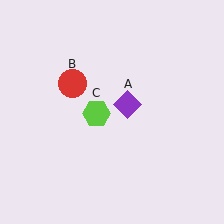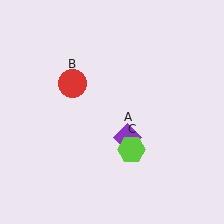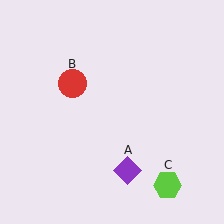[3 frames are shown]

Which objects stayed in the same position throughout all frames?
Red circle (object B) remained stationary.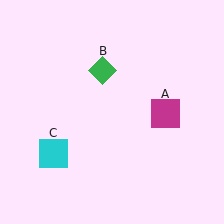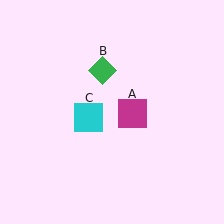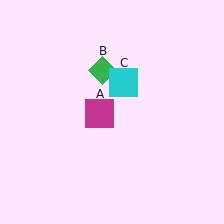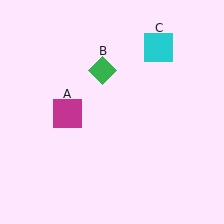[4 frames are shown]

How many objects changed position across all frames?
2 objects changed position: magenta square (object A), cyan square (object C).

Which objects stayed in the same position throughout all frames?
Green diamond (object B) remained stationary.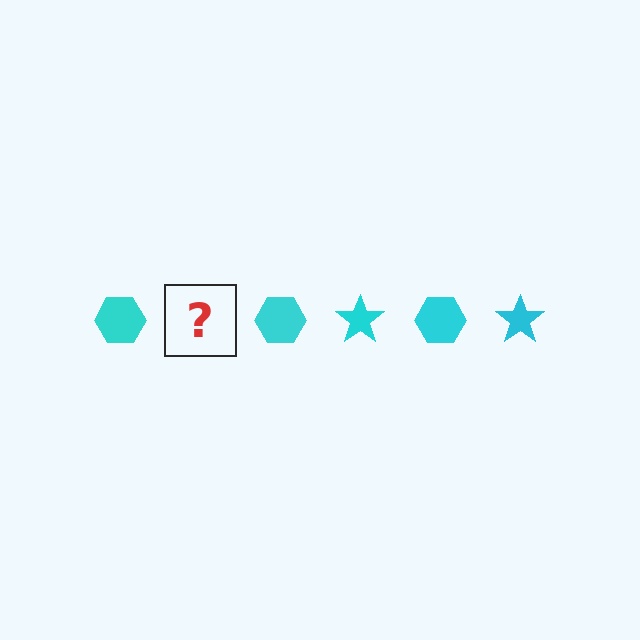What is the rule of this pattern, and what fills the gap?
The rule is that the pattern cycles through hexagon, star shapes in cyan. The gap should be filled with a cyan star.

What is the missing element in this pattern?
The missing element is a cyan star.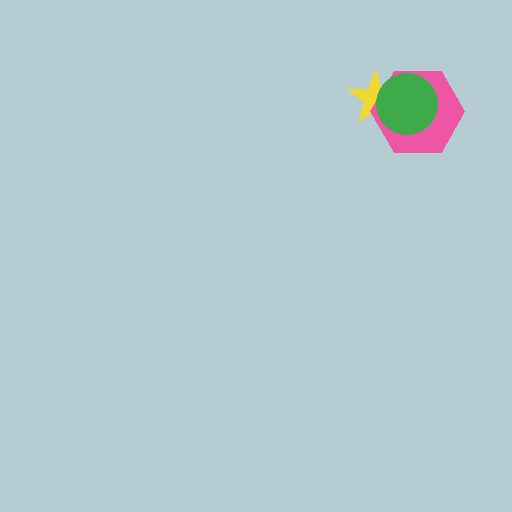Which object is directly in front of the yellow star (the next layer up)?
The pink hexagon is directly in front of the yellow star.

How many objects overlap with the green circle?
2 objects overlap with the green circle.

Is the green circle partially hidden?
No, no other shape covers it.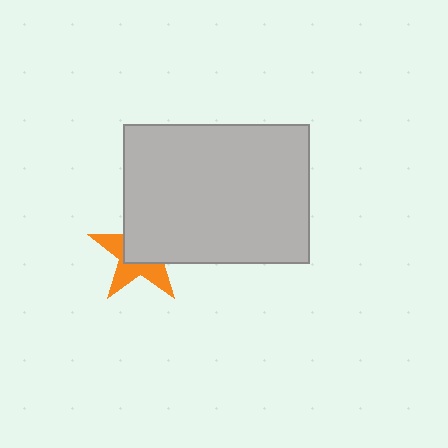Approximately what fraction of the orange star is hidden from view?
Roughly 55% of the orange star is hidden behind the light gray rectangle.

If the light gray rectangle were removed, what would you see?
You would see the complete orange star.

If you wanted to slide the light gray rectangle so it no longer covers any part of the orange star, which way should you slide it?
Slide it toward the upper-right — that is the most direct way to separate the two shapes.